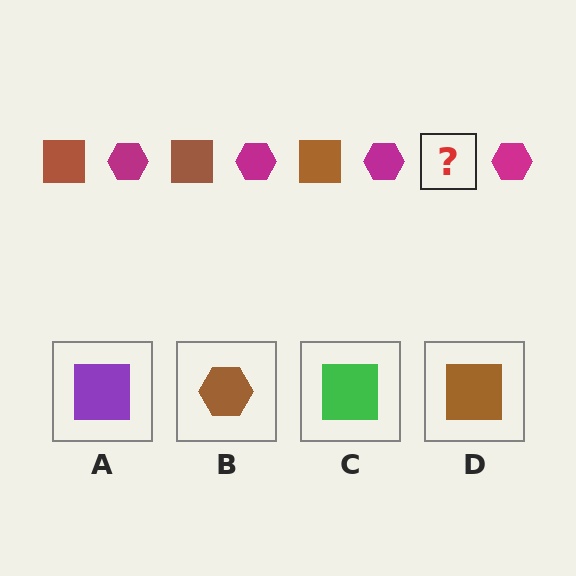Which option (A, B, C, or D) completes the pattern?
D.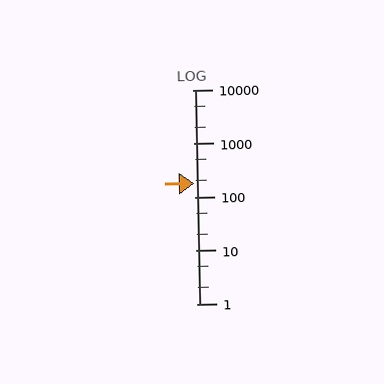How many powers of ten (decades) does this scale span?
The scale spans 4 decades, from 1 to 10000.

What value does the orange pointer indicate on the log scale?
The pointer indicates approximately 180.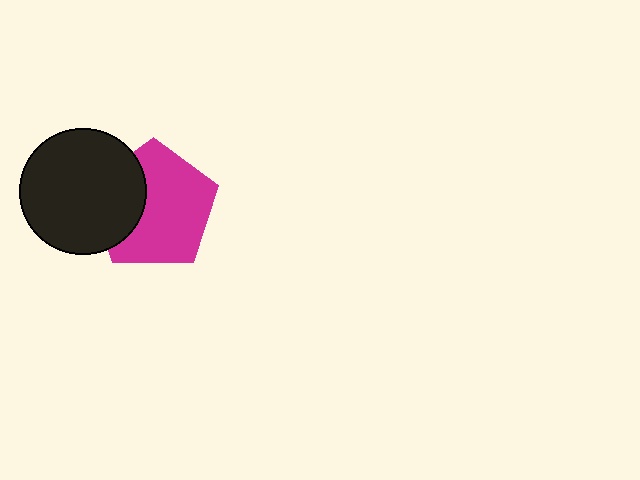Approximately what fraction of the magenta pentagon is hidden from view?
Roughly 32% of the magenta pentagon is hidden behind the black circle.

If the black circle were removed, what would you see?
You would see the complete magenta pentagon.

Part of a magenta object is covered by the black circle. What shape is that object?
It is a pentagon.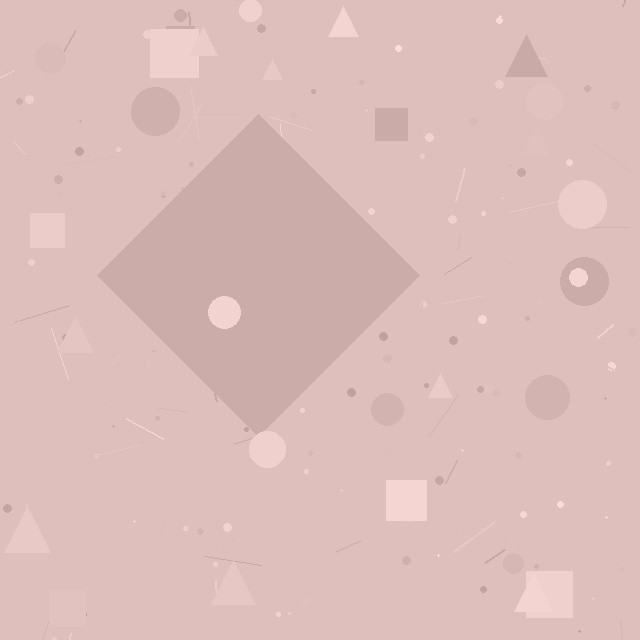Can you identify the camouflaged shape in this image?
The camouflaged shape is a diamond.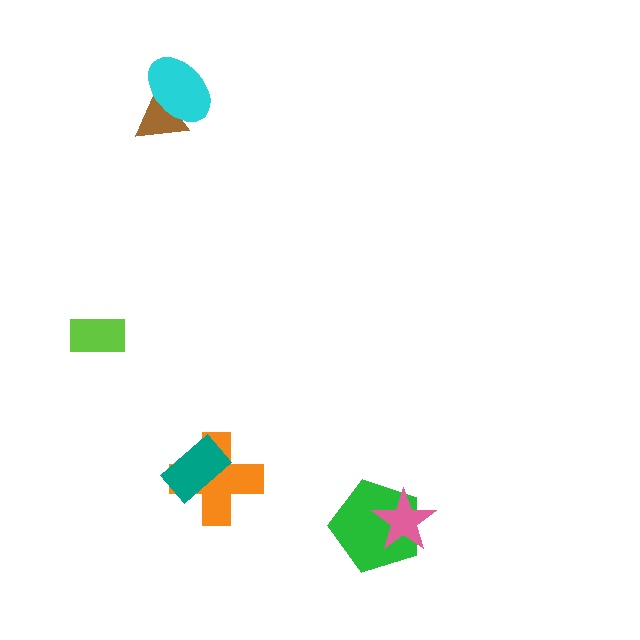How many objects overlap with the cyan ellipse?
1 object overlaps with the cyan ellipse.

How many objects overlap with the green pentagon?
1 object overlaps with the green pentagon.